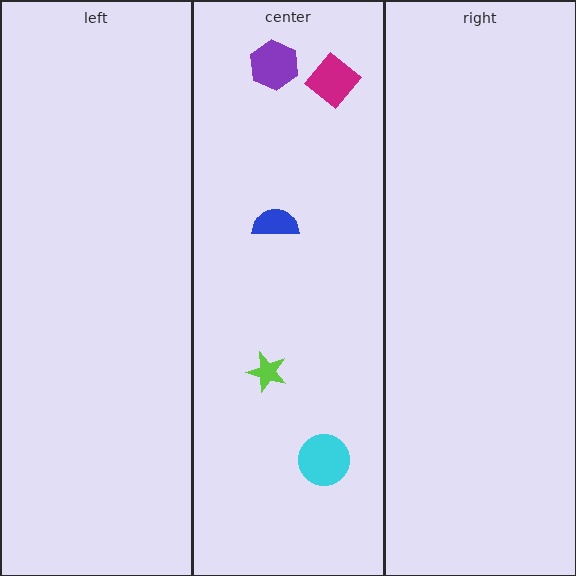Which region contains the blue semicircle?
The center region.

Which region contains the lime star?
The center region.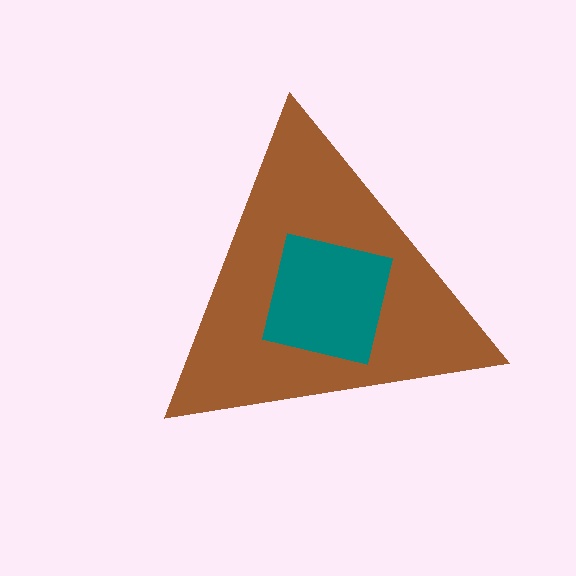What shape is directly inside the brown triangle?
The teal square.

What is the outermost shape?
The brown triangle.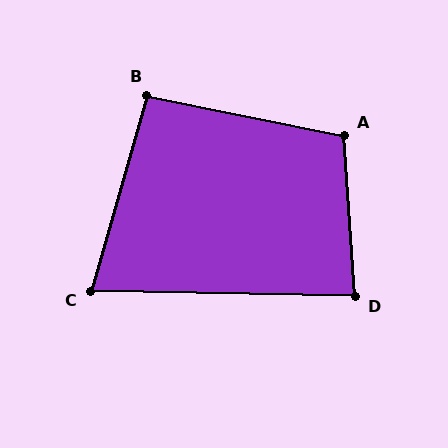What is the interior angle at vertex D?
Approximately 85 degrees (approximately right).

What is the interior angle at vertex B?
Approximately 95 degrees (approximately right).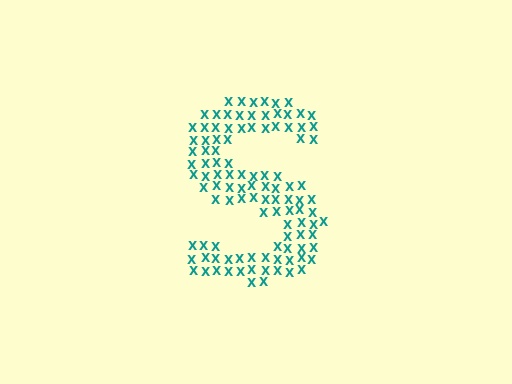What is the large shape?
The large shape is the letter S.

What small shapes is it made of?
It is made of small letter X's.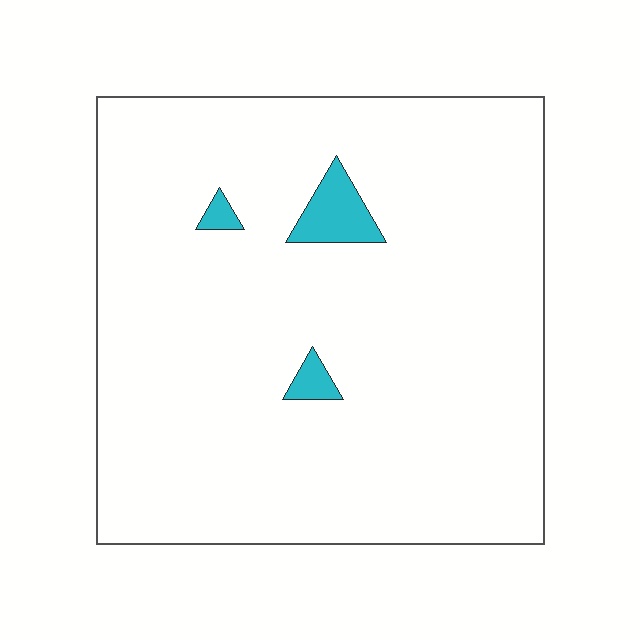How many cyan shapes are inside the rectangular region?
3.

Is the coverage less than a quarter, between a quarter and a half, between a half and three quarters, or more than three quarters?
Less than a quarter.